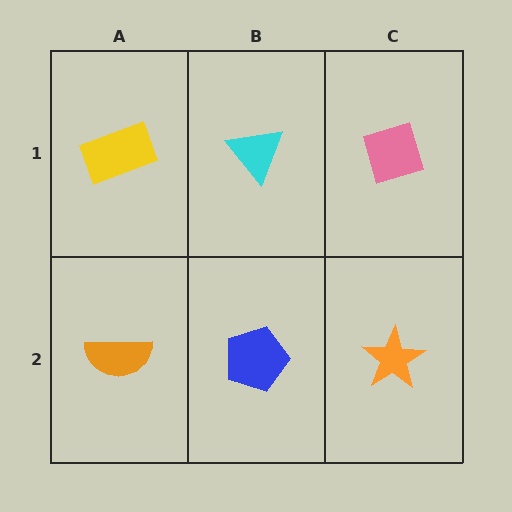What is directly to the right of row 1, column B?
A pink diamond.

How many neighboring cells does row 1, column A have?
2.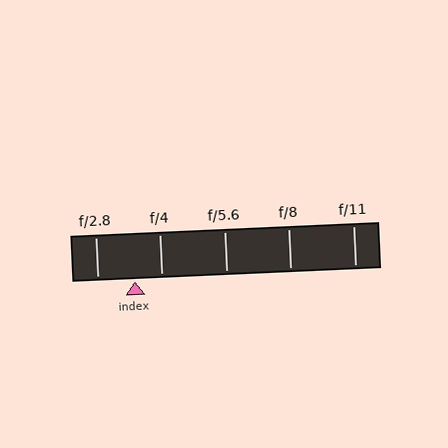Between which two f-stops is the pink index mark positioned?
The index mark is between f/2.8 and f/4.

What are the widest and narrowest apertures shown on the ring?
The widest aperture shown is f/2.8 and the narrowest is f/11.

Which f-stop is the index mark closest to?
The index mark is closest to f/4.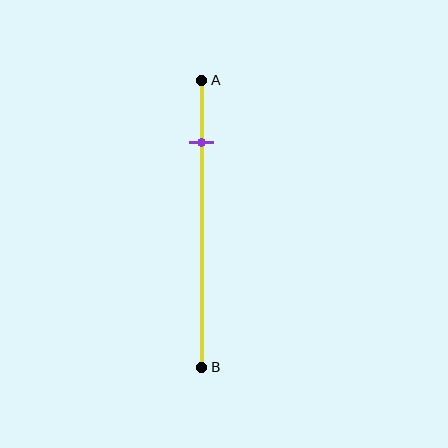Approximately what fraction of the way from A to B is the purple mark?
The purple mark is approximately 20% of the way from A to B.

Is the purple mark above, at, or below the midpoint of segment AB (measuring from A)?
The purple mark is above the midpoint of segment AB.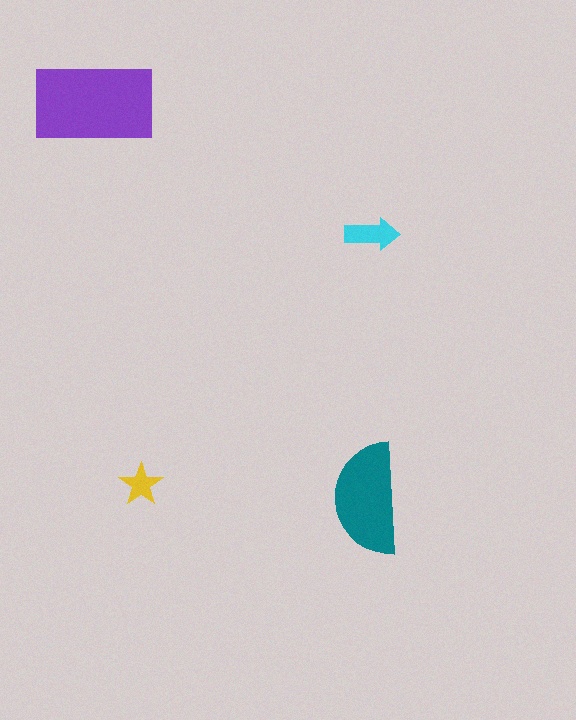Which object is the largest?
The purple rectangle.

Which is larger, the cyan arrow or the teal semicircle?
The teal semicircle.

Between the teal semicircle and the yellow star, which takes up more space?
The teal semicircle.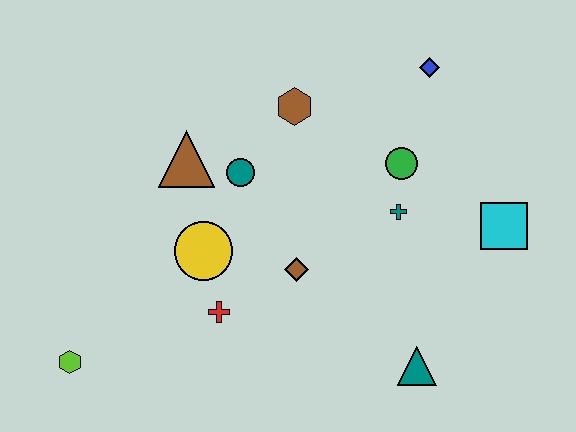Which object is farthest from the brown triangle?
The cyan square is farthest from the brown triangle.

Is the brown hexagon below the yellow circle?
No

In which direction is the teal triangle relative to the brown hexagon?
The teal triangle is below the brown hexagon.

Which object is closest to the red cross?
The yellow circle is closest to the red cross.